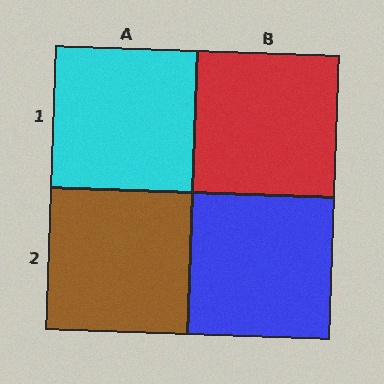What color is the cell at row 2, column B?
Blue.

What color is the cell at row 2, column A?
Brown.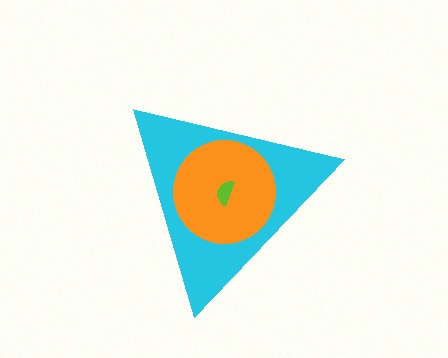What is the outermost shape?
The cyan triangle.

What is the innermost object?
The lime semicircle.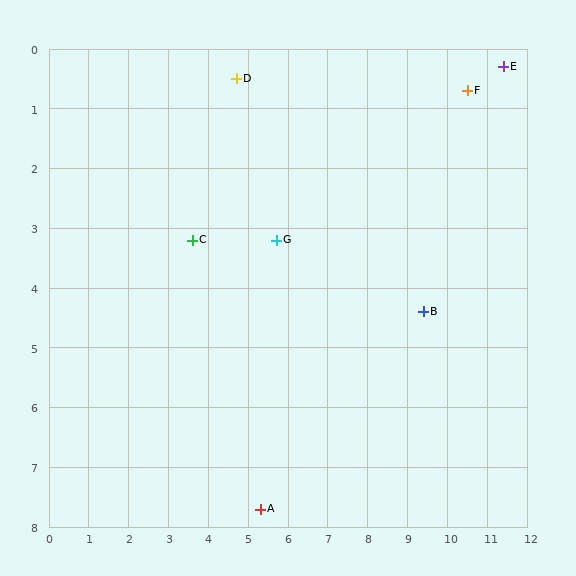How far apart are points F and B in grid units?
Points F and B are about 3.9 grid units apart.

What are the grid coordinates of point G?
Point G is at approximately (5.7, 3.2).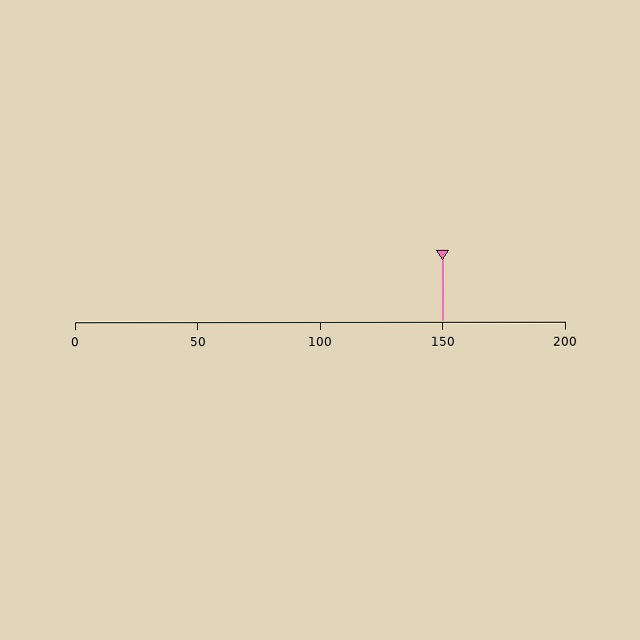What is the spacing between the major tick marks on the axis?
The major ticks are spaced 50 apart.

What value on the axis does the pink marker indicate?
The marker indicates approximately 150.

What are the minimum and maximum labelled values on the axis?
The axis runs from 0 to 200.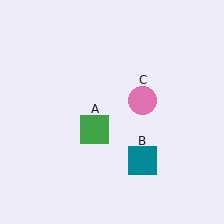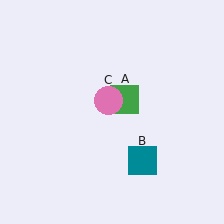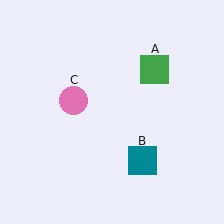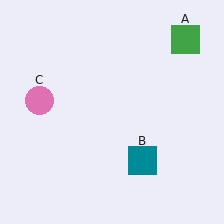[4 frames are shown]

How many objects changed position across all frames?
2 objects changed position: green square (object A), pink circle (object C).